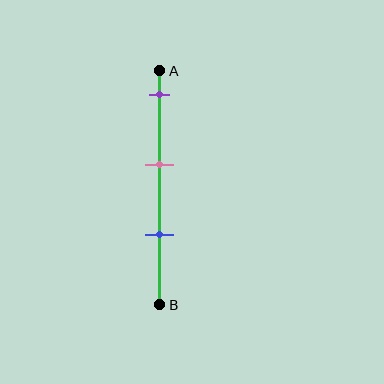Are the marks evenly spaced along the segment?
Yes, the marks are approximately evenly spaced.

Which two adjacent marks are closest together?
The pink and blue marks are the closest adjacent pair.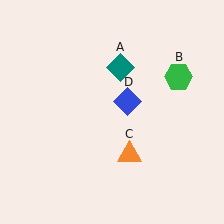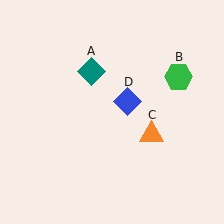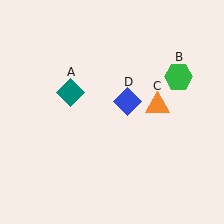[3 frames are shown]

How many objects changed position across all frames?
2 objects changed position: teal diamond (object A), orange triangle (object C).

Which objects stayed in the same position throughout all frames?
Green hexagon (object B) and blue diamond (object D) remained stationary.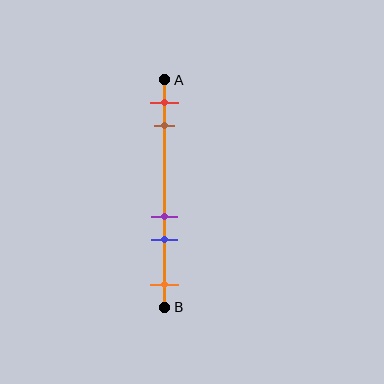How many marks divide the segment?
There are 5 marks dividing the segment.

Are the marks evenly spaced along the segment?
No, the marks are not evenly spaced.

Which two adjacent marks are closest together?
The purple and blue marks are the closest adjacent pair.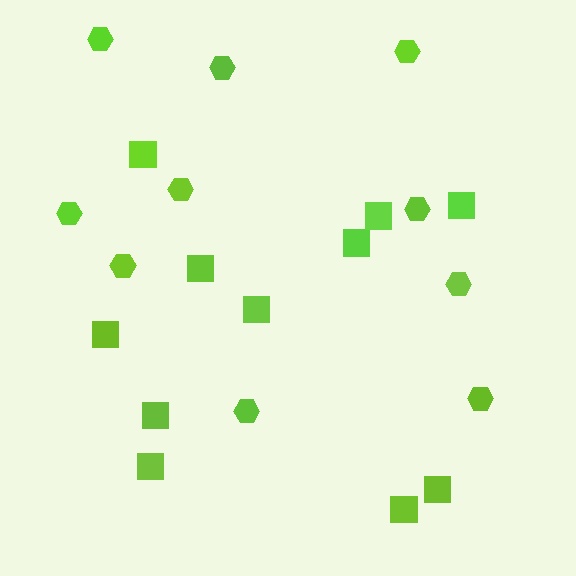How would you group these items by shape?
There are 2 groups: one group of hexagons (10) and one group of squares (11).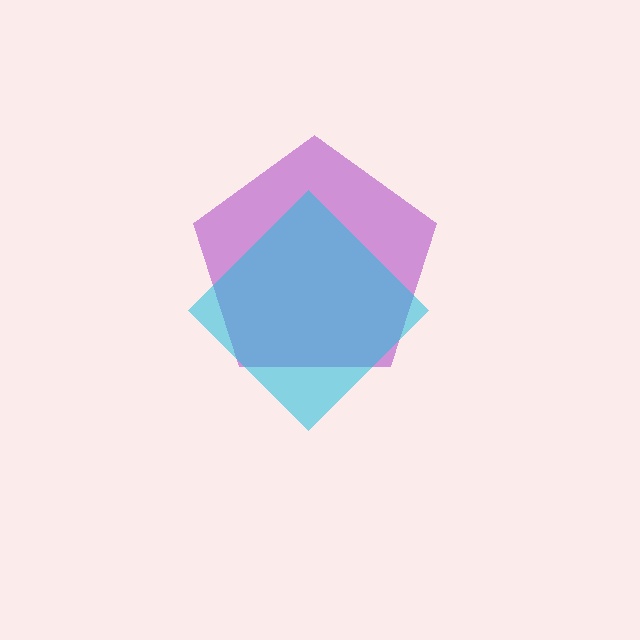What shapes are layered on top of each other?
The layered shapes are: a purple pentagon, a cyan diamond.